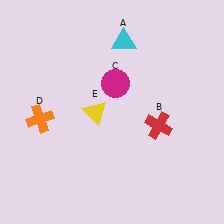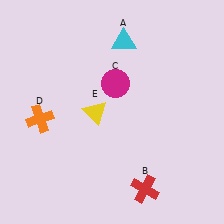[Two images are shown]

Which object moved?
The red cross (B) moved down.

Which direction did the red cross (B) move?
The red cross (B) moved down.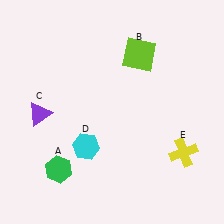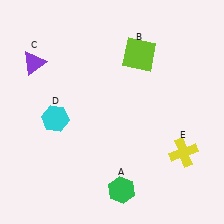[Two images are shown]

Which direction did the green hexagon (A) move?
The green hexagon (A) moved right.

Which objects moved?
The objects that moved are: the green hexagon (A), the purple triangle (C), the cyan hexagon (D).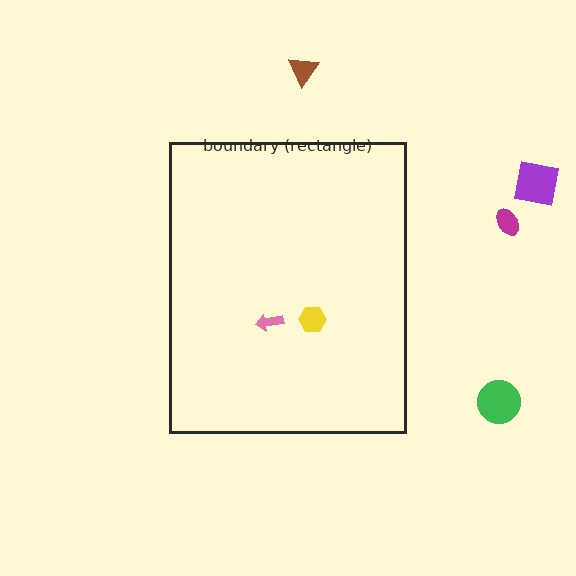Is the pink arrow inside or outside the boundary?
Inside.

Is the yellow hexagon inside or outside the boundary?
Inside.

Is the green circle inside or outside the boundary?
Outside.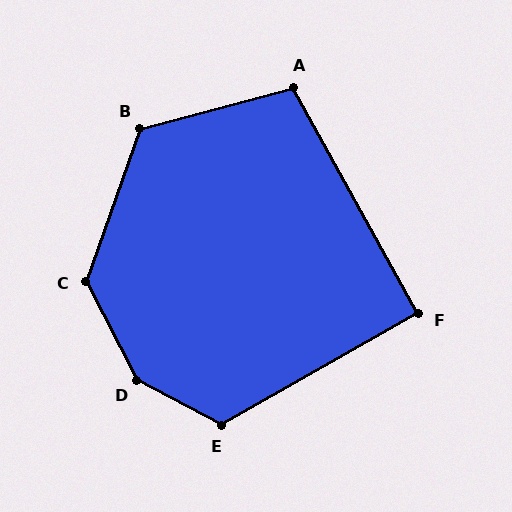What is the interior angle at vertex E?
Approximately 123 degrees (obtuse).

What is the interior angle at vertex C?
Approximately 133 degrees (obtuse).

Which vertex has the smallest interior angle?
F, at approximately 90 degrees.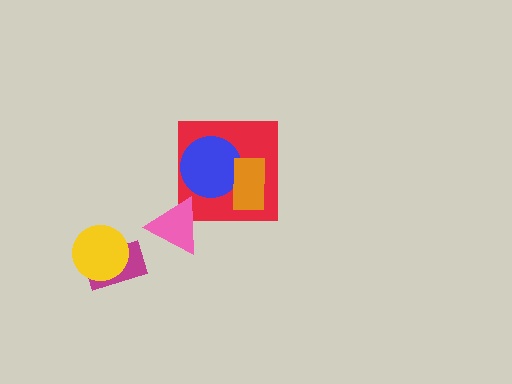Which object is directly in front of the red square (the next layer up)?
The blue circle is directly in front of the red square.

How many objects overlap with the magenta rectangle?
1 object overlaps with the magenta rectangle.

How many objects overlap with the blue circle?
2 objects overlap with the blue circle.